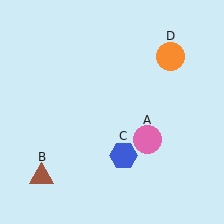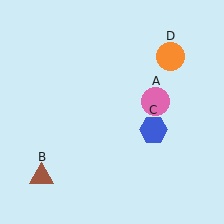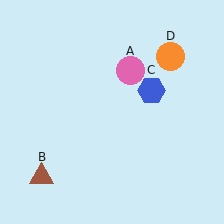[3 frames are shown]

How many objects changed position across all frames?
2 objects changed position: pink circle (object A), blue hexagon (object C).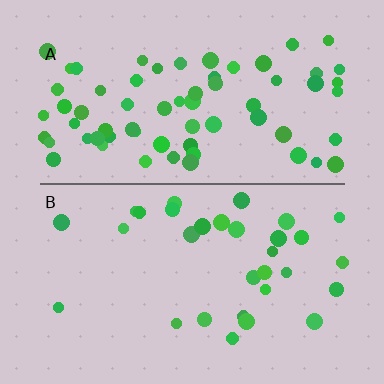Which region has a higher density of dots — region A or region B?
A (the top).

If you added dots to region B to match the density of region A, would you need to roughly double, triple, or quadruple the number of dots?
Approximately double.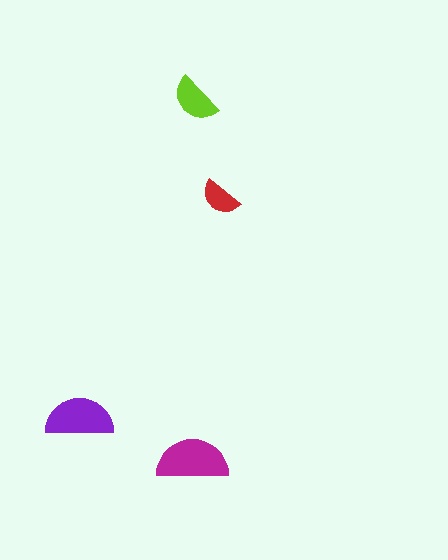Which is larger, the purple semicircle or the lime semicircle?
The purple one.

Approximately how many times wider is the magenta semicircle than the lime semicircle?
About 1.5 times wider.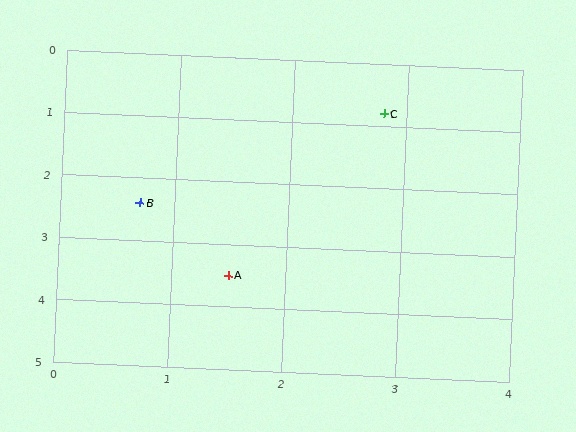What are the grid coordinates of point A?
Point A is at approximately (1.5, 3.5).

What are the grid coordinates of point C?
Point C is at approximately (2.8, 0.8).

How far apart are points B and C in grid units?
Points B and C are about 2.6 grid units apart.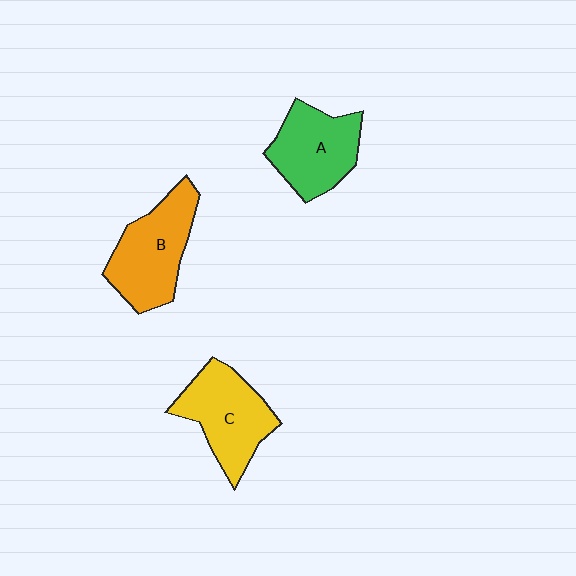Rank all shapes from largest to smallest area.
From largest to smallest: B (orange), C (yellow), A (green).